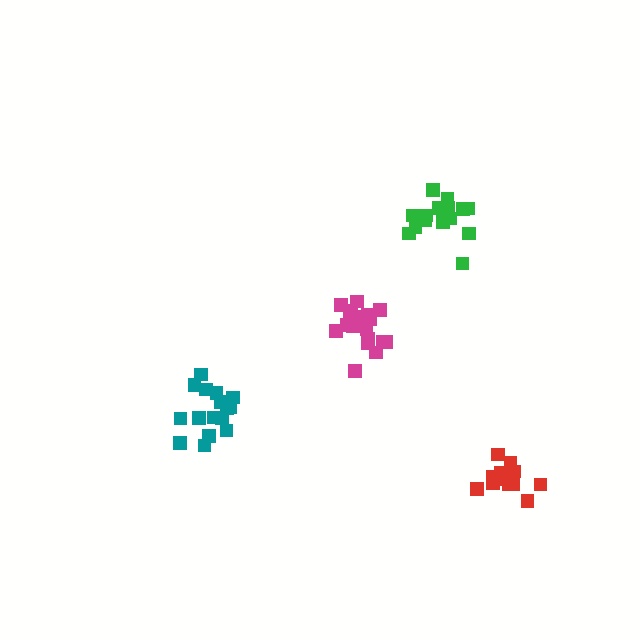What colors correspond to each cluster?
The clusters are colored: red, green, teal, magenta.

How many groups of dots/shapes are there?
There are 4 groups.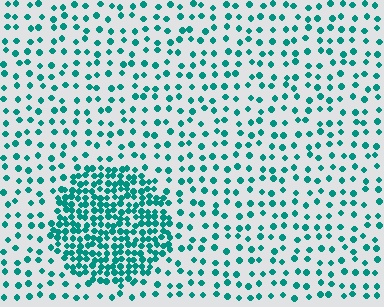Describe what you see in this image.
The image contains small teal elements arranged at two different densities. A circle-shaped region is visible where the elements are more densely packed than the surrounding area.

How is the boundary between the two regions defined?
The boundary is defined by a change in element density (approximately 2.8x ratio). All elements are the same color, size, and shape.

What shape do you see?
I see a circle.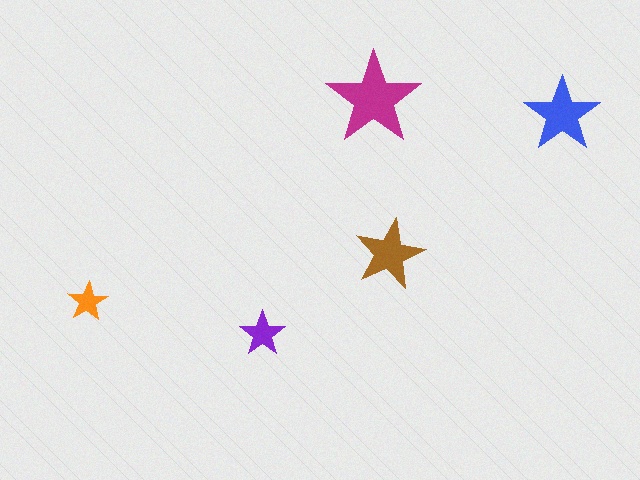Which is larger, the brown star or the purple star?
The brown one.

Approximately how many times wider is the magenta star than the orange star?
About 2.5 times wider.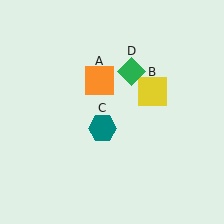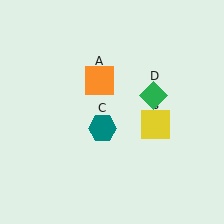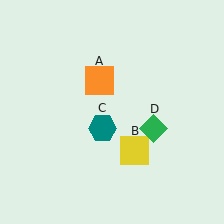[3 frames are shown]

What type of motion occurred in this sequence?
The yellow square (object B), green diamond (object D) rotated clockwise around the center of the scene.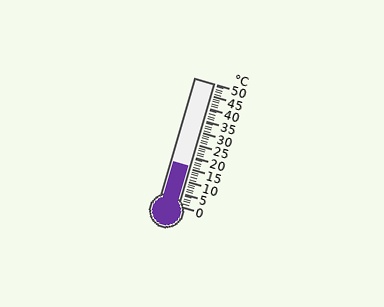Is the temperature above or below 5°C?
The temperature is above 5°C.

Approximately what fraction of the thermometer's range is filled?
The thermometer is filled to approximately 30% of its range.